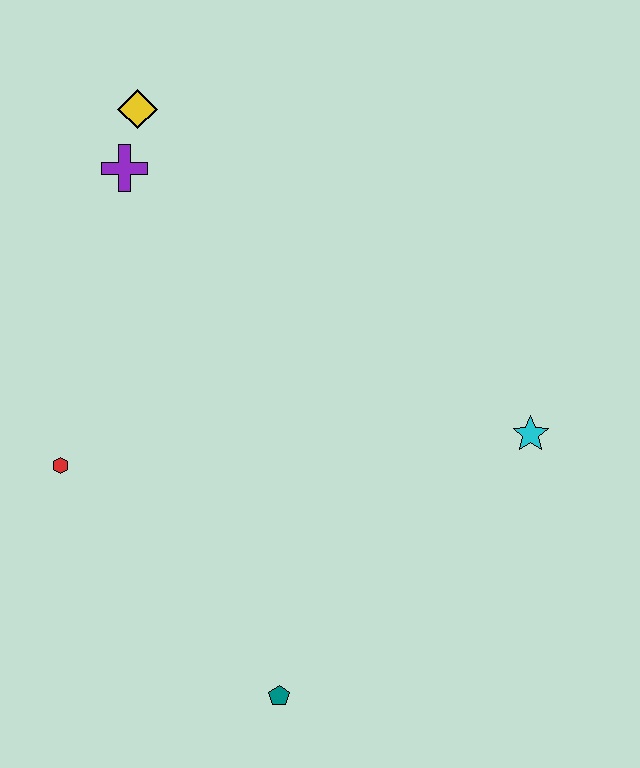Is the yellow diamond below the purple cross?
No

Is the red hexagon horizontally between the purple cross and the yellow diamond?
No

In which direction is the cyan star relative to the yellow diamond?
The cyan star is to the right of the yellow diamond.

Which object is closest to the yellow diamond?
The purple cross is closest to the yellow diamond.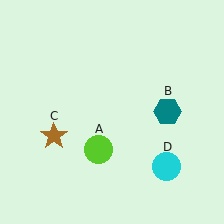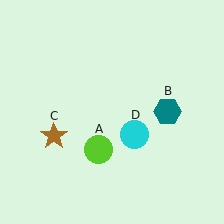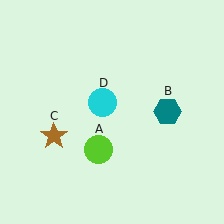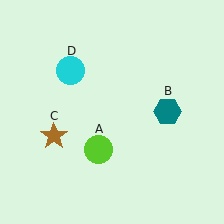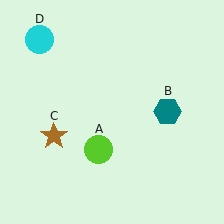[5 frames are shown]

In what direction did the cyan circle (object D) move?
The cyan circle (object D) moved up and to the left.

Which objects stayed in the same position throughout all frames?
Lime circle (object A) and teal hexagon (object B) and brown star (object C) remained stationary.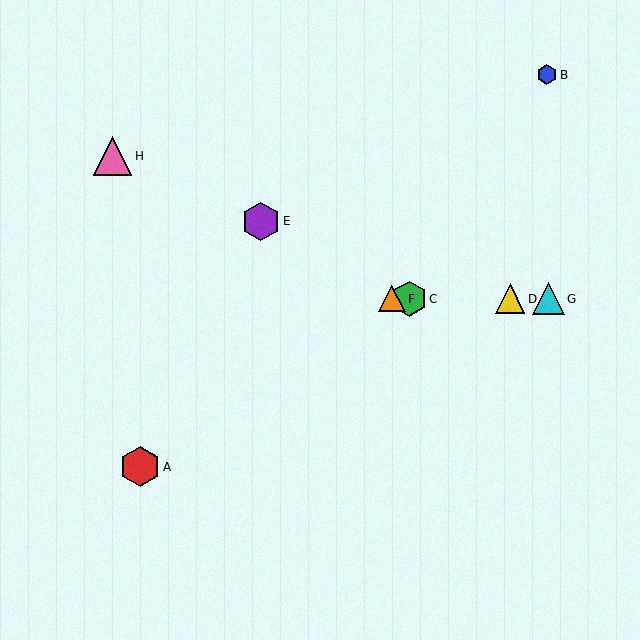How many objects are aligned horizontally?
4 objects (C, D, F, G) are aligned horizontally.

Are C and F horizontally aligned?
Yes, both are at y≈299.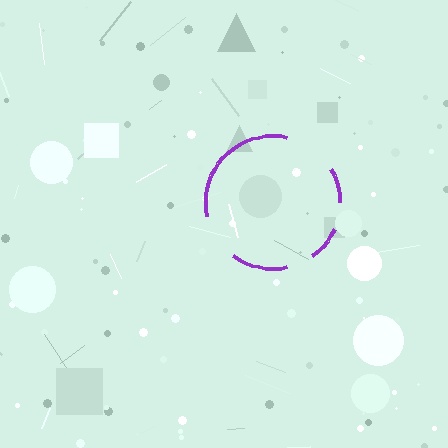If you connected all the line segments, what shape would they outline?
They would outline a circle.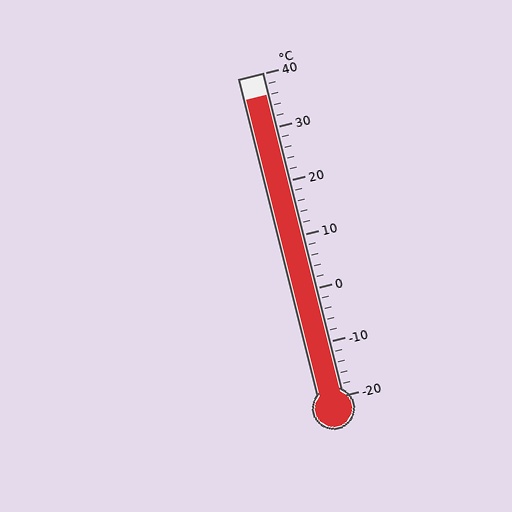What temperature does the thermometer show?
The thermometer shows approximately 36°C.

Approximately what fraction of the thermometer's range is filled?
The thermometer is filled to approximately 95% of its range.